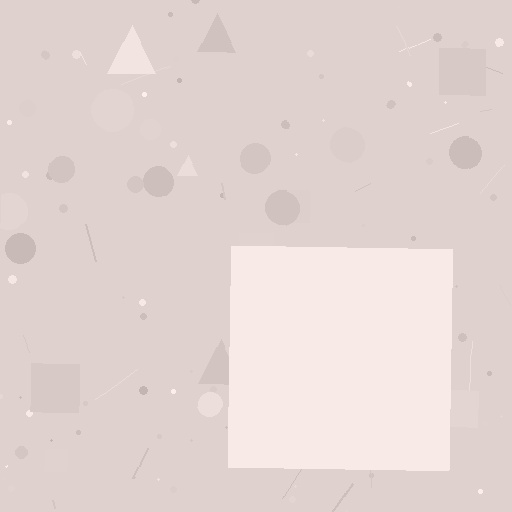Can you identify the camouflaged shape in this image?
The camouflaged shape is a square.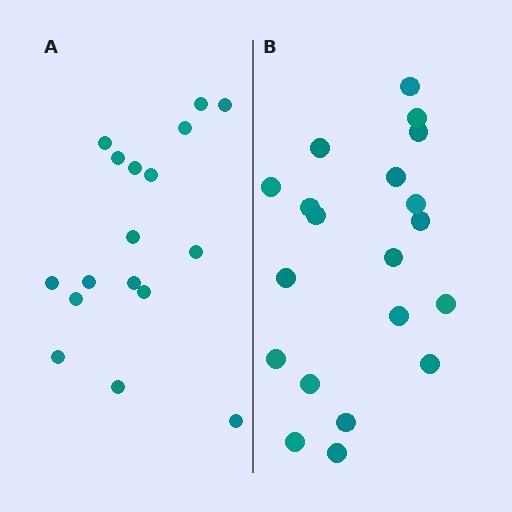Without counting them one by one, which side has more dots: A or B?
Region B (the right region) has more dots.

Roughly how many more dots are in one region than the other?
Region B has just a few more — roughly 2 or 3 more dots than region A.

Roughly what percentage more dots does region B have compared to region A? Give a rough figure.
About 20% more.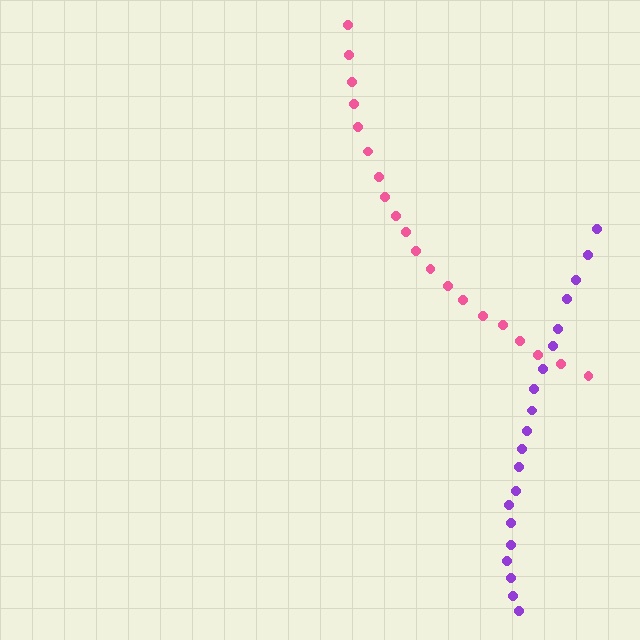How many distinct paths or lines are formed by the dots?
There are 2 distinct paths.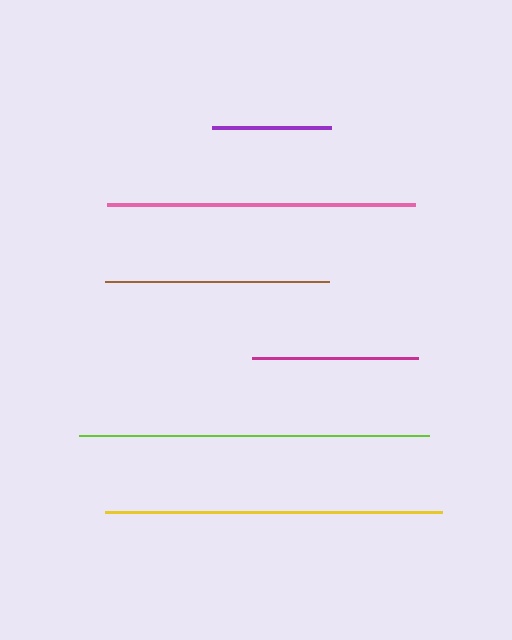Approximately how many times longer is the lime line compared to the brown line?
The lime line is approximately 1.6 times the length of the brown line.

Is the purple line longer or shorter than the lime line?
The lime line is longer than the purple line.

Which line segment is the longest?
The lime line is the longest at approximately 349 pixels.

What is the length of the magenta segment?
The magenta segment is approximately 166 pixels long.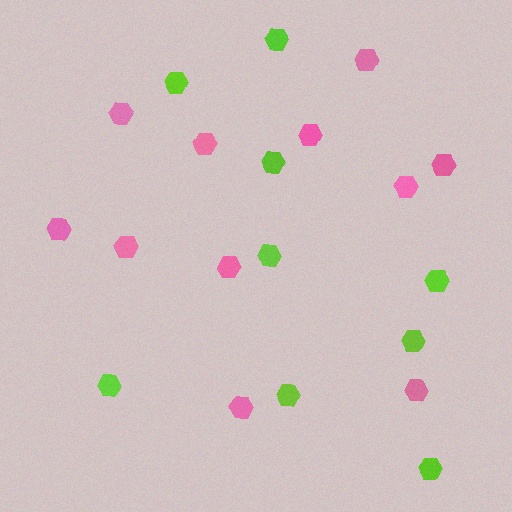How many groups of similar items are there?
There are 2 groups: one group of pink hexagons (11) and one group of lime hexagons (9).